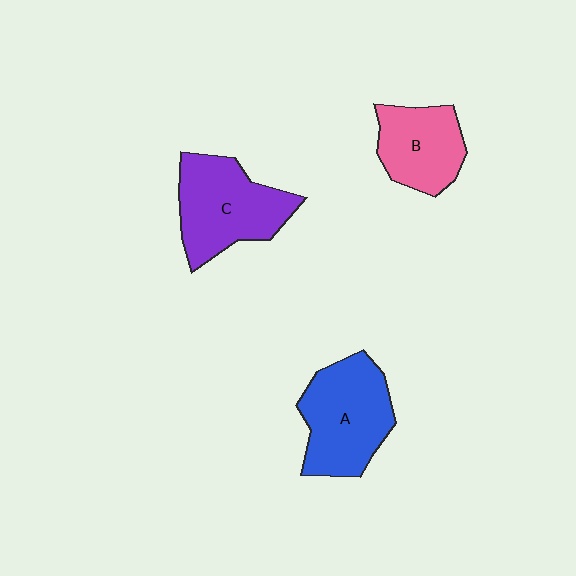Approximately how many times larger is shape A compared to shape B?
Approximately 1.4 times.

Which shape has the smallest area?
Shape B (pink).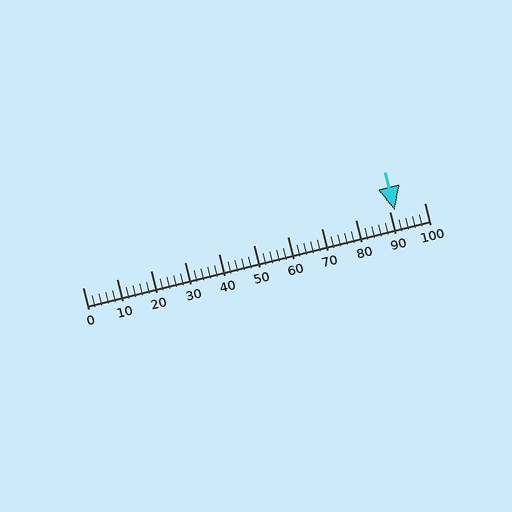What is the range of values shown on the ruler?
The ruler shows values from 0 to 100.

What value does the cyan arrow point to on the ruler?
The cyan arrow points to approximately 91.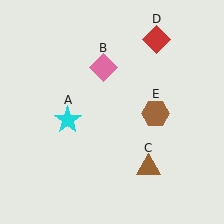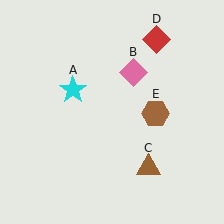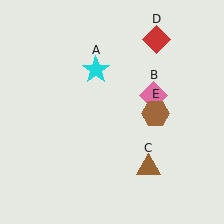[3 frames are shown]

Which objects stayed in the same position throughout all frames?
Brown triangle (object C) and red diamond (object D) and brown hexagon (object E) remained stationary.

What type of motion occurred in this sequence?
The cyan star (object A), pink diamond (object B) rotated clockwise around the center of the scene.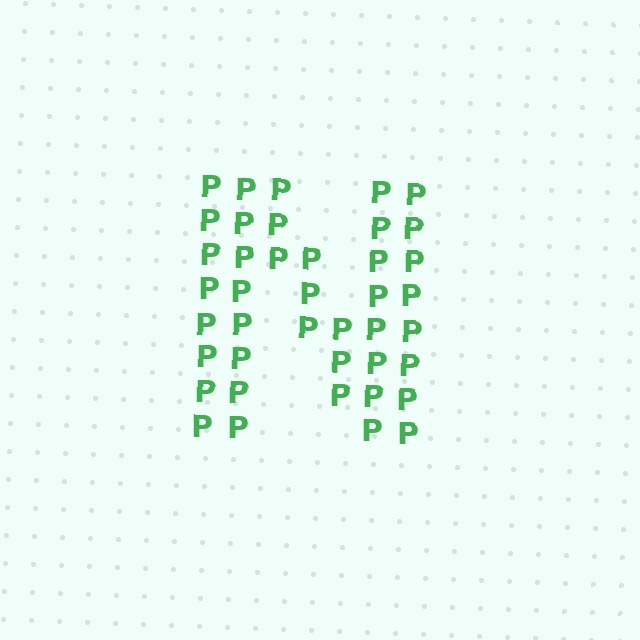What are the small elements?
The small elements are letter P's.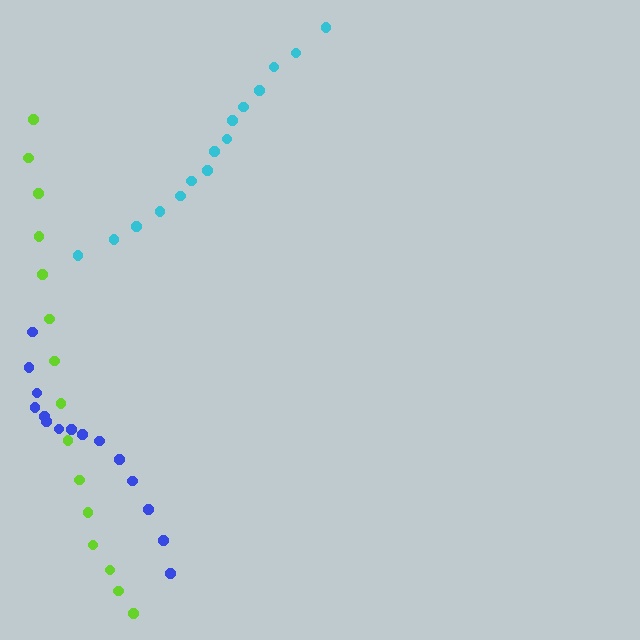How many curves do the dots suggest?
There are 3 distinct paths.